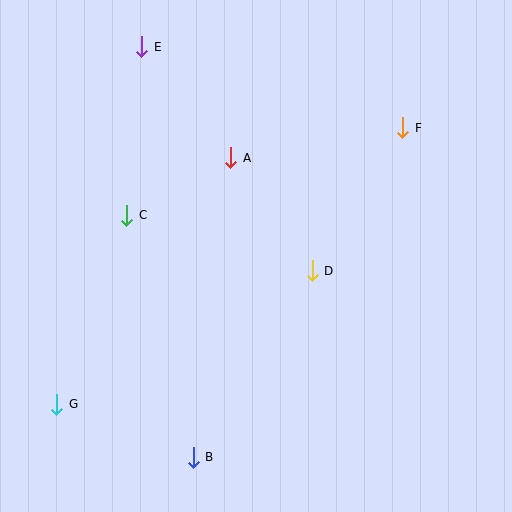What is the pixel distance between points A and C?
The distance between A and C is 119 pixels.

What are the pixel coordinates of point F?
Point F is at (403, 128).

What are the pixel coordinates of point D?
Point D is at (312, 271).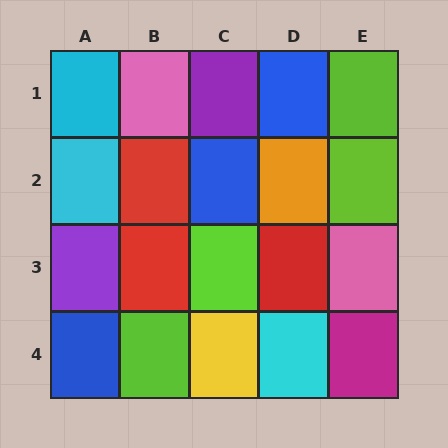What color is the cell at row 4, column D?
Cyan.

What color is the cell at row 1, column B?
Pink.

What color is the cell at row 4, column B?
Lime.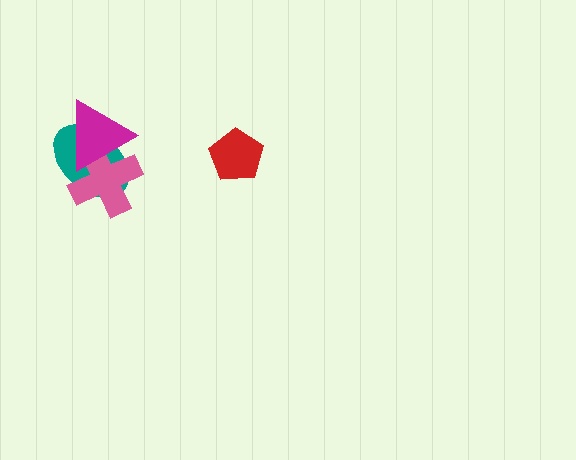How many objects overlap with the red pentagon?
0 objects overlap with the red pentagon.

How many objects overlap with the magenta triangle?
2 objects overlap with the magenta triangle.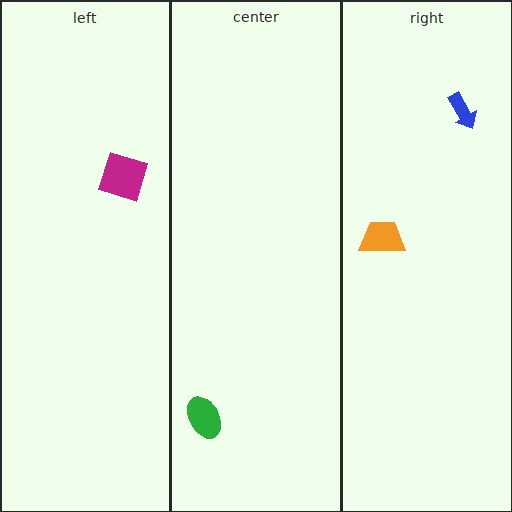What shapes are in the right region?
The orange trapezoid, the blue arrow.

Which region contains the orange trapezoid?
The right region.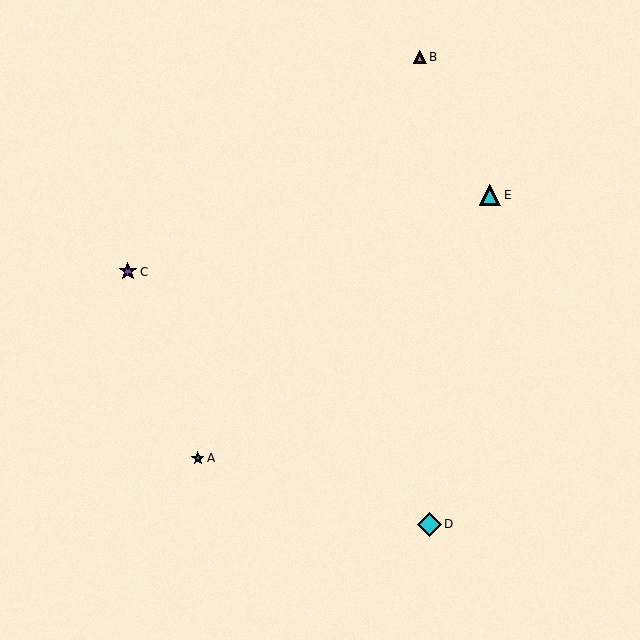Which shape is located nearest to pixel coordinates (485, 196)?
The cyan triangle (labeled E) at (490, 195) is nearest to that location.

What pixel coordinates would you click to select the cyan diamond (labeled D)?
Click at (429, 524) to select the cyan diamond D.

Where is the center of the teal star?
The center of the teal star is at (198, 458).